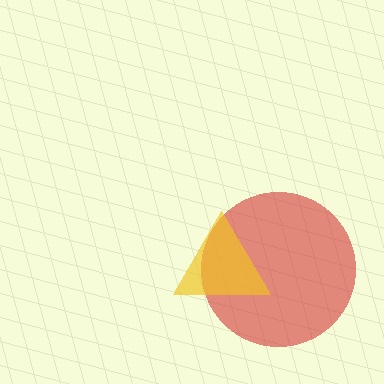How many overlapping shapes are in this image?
There are 2 overlapping shapes in the image.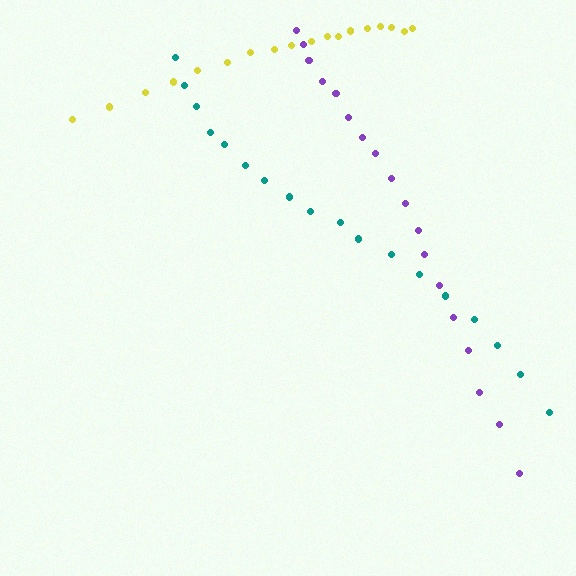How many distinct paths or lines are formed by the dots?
There are 3 distinct paths.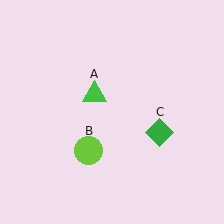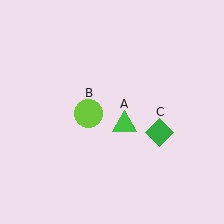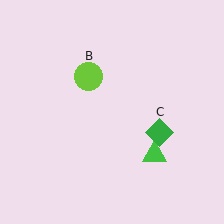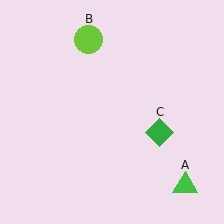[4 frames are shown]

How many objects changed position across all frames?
2 objects changed position: green triangle (object A), lime circle (object B).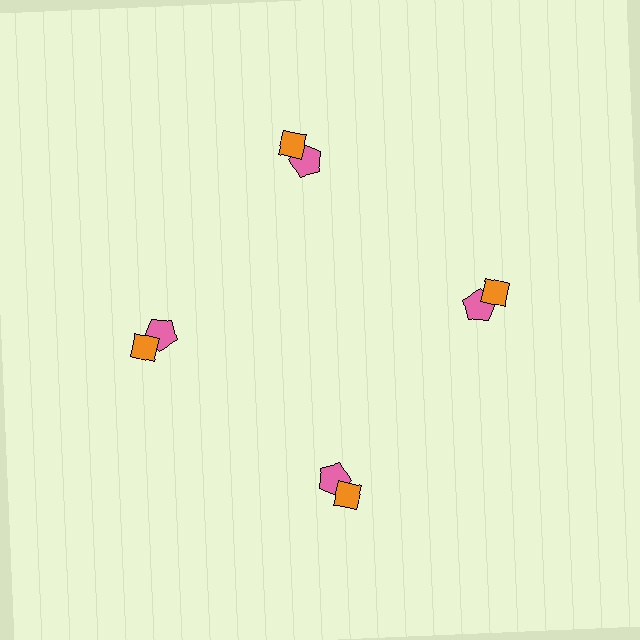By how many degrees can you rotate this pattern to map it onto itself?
The pattern maps onto itself every 90 degrees of rotation.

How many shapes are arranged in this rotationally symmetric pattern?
There are 8 shapes, arranged in 4 groups of 2.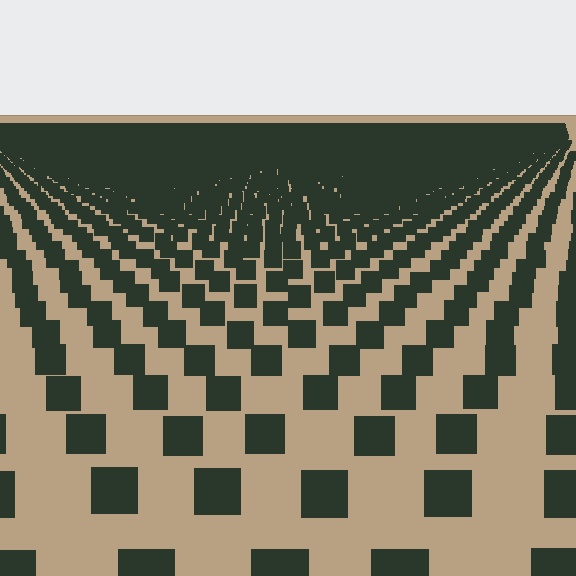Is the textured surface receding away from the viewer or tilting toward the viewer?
The surface is receding away from the viewer. Texture elements get smaller and denser toward the top.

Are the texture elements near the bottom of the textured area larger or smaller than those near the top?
Larger. Near the bottom, elements are closer to the viewer and appear at a bigger on-screen size.